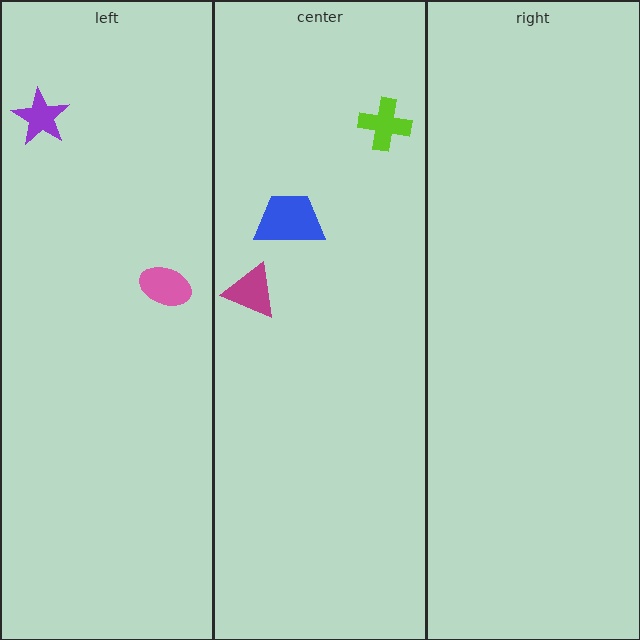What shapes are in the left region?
The purple star, the pink ellipse.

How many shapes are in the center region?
3.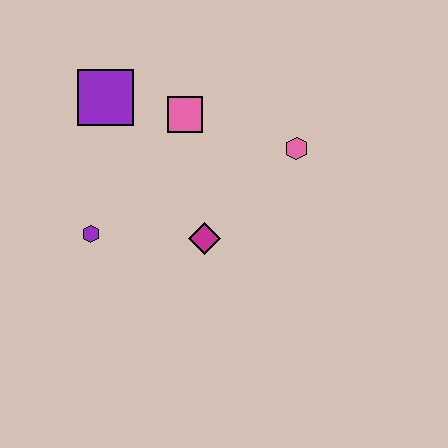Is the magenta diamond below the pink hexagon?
Yes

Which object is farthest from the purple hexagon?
The pink hexagon is farthest from the purple hexagon.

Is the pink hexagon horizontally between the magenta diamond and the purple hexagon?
No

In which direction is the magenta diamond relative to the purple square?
The magenta diamond is below the purple square.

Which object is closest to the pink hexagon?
The pink square is closest to the pink hexagon.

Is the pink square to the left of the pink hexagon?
Yes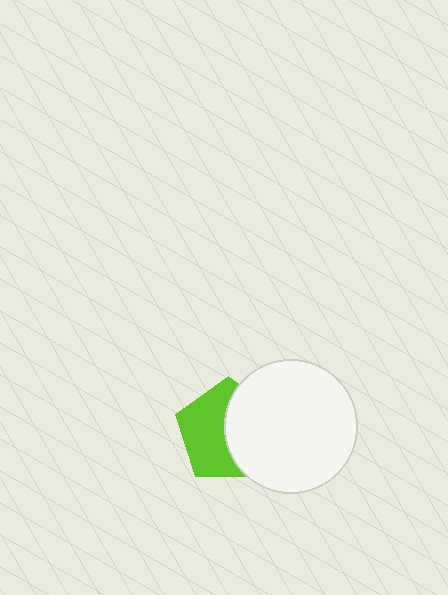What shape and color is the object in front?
The object in front is a white circle.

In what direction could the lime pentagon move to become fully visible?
The lime pentagon could move left. That would shift it out from behind the white circle entirely.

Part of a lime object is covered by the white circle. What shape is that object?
It is a pentagon.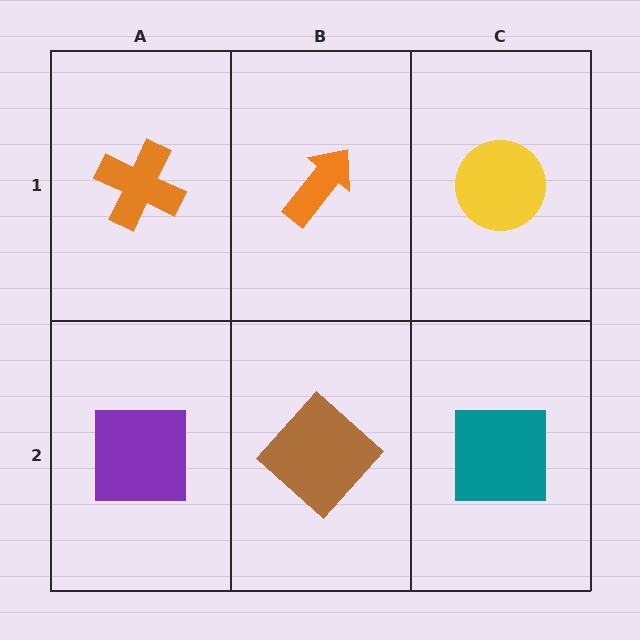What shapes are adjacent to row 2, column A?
An orange cross (row 1, column A), a brown diamond (row 2, column B).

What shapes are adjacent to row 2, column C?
A yellow circle (row 1, column C), a brown diamond (row 2, column B).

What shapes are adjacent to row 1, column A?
A purple square (row 2, column A), an orange arrow (row 1, column B).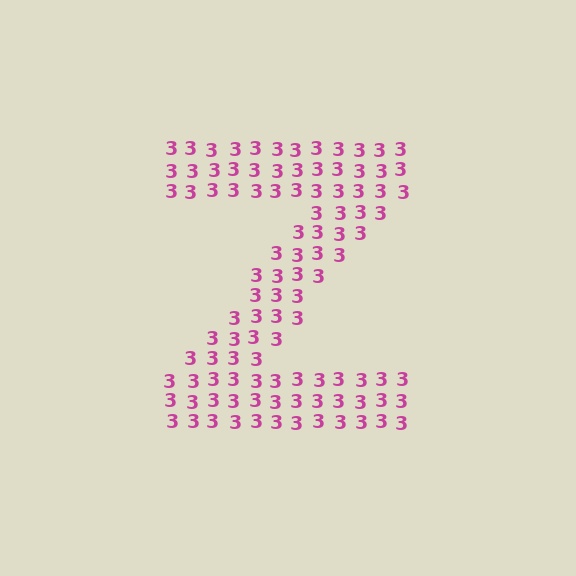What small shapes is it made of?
It is made of small digit 3's.